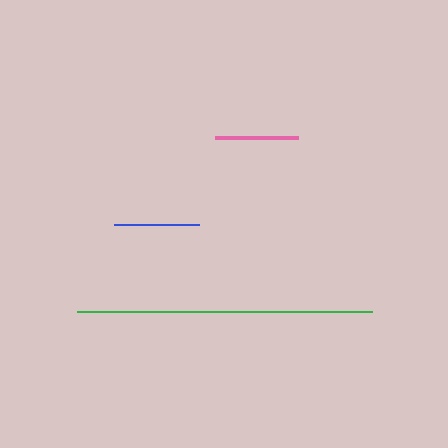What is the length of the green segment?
The green segment is approximately 295 pixels long.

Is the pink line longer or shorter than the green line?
The green line is longer than the pink line.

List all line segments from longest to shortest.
From longest to shortest: green, blue, pink.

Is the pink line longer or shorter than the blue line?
The blue line is longer than the pink line.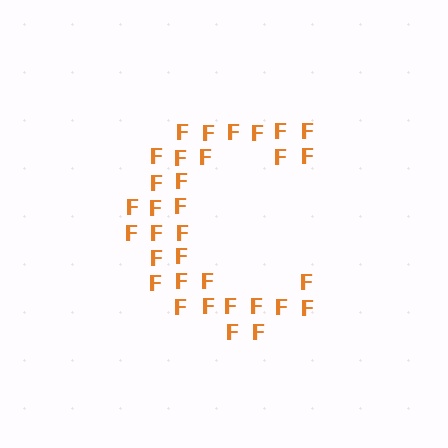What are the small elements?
The small elements are letter F's.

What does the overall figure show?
The overall figure shows the letter C.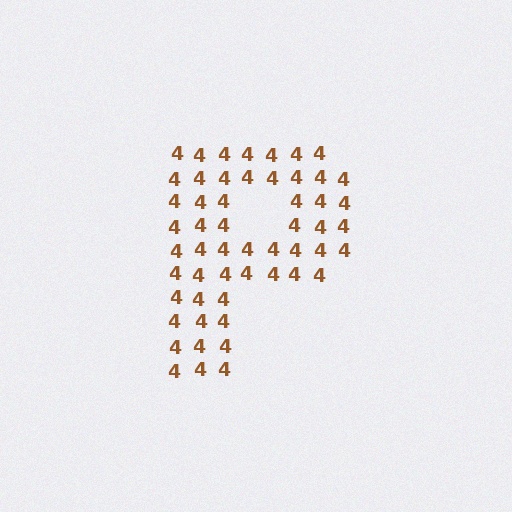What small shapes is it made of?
It is made of small digit 4's.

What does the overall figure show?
The overall figure shows the letter P.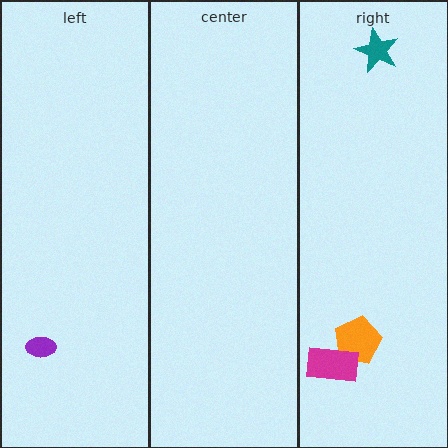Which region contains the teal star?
The right region.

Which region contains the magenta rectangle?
The right region.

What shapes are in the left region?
The purple ellipse.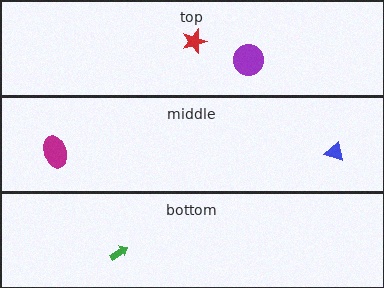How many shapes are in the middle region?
2.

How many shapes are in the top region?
2.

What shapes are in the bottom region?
The green arrow.